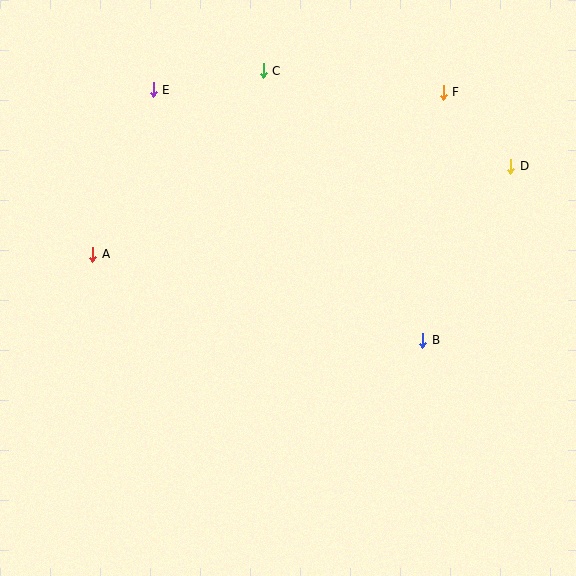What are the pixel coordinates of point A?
Point A is at (93, 254).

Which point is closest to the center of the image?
Point B at (423, 340) is closest to the center.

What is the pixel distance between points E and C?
The distance between E and C is 112 pixels.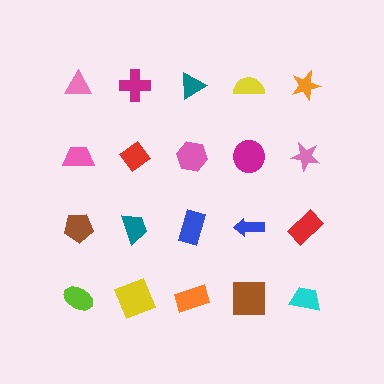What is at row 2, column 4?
A magenta circle.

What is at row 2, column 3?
A pink hexagon.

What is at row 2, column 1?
A pink trapezoid.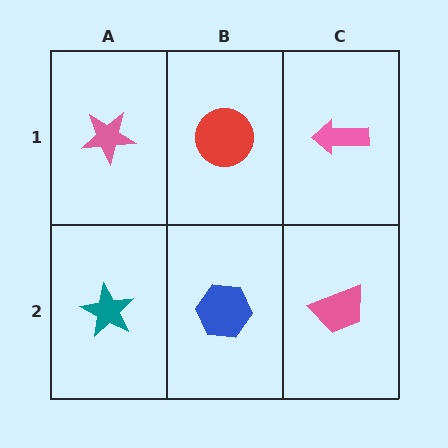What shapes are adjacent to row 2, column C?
A pink arrow (row 1, column C), a blue hexagon (row 2, column B).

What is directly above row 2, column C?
A pink arrow.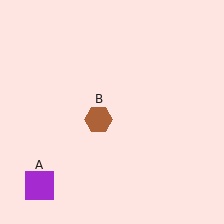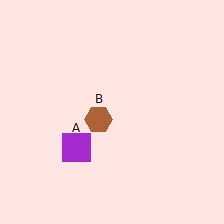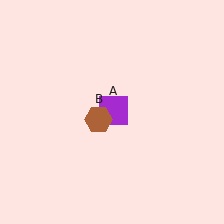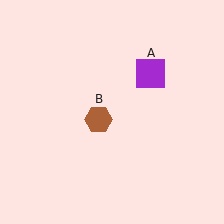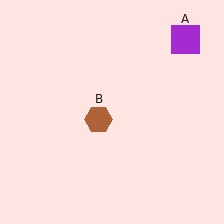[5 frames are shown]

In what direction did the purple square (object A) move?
The purple square (object A) moved up and to the right.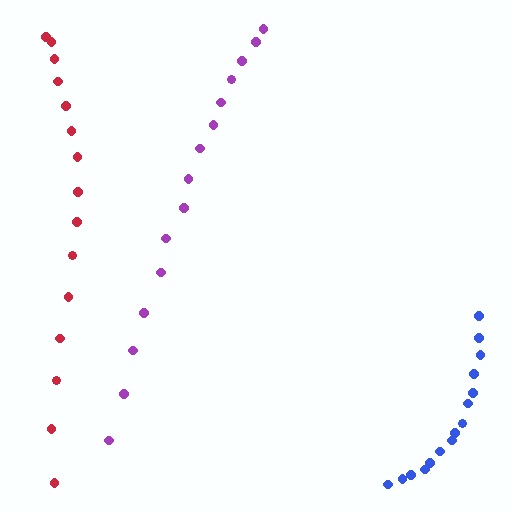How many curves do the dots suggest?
There are 3 distinct paths.